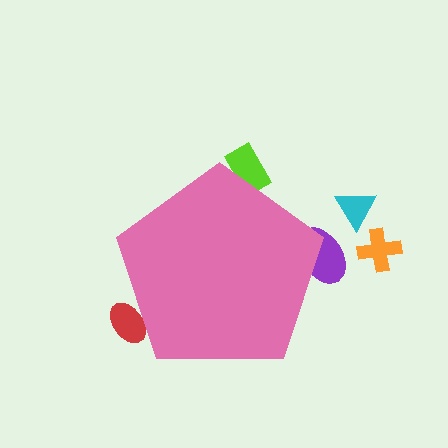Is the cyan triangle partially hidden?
No, the cyan triangle is fully visible.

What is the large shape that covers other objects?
A pink pentagon.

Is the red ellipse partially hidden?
Yes, the red ellipse is partially hidden behind the pink pentagon.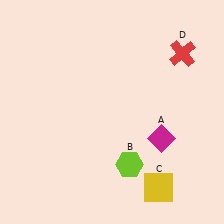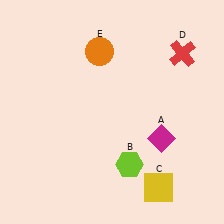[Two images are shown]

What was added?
An orange circle (E) was added in Image 2.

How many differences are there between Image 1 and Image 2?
There is 1 difference between the two images.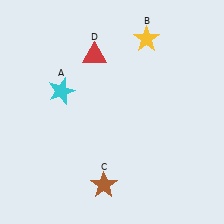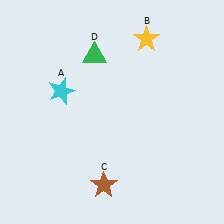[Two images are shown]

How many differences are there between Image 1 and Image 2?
There is 1 difference between the two images.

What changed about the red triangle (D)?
In Image 1, D is red. In Image 2, it changed to green.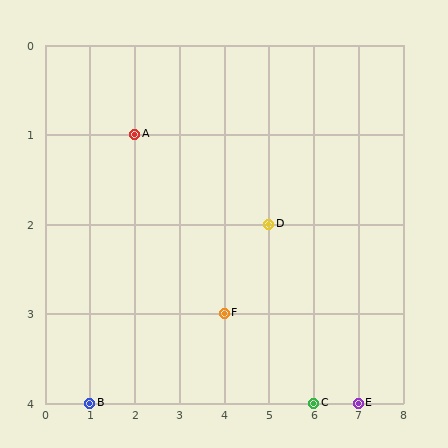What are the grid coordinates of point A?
Point A is at grid coordinates (2, 1).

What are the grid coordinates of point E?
Point E is at grid coordinates (7, 4).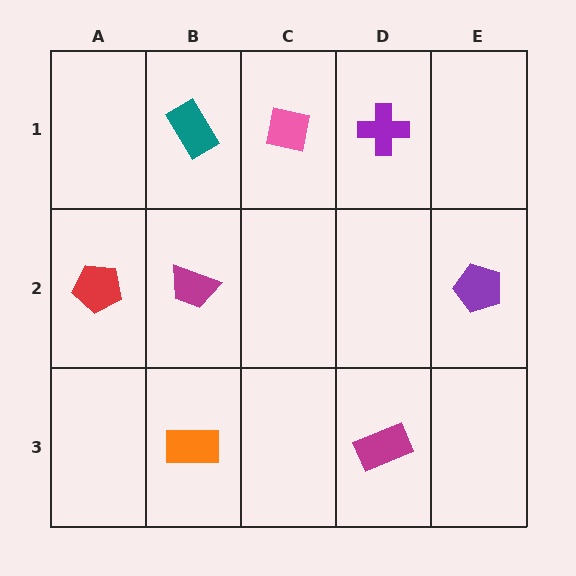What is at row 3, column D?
A magenta rectangle.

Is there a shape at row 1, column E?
No, that cell is empty.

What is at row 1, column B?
A teal rectangle.